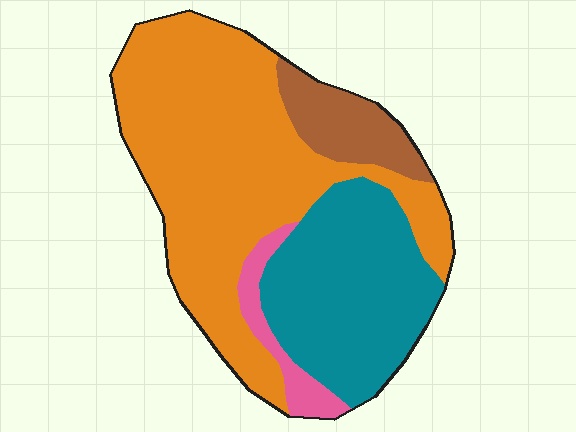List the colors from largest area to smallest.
From largest to smallest: orange, teal, brown, pink.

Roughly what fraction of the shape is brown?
Brown covers 10% of the shape.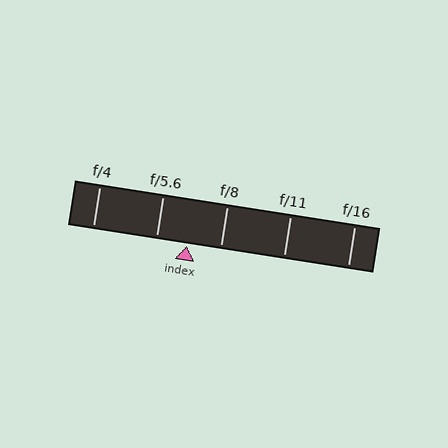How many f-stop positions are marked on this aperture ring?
There are 5 f-stop positions marked.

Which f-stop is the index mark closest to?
The index mark is closest to f/5.6.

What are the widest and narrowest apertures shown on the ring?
The widest aperture shown is f/4 and the narrowest is f/16.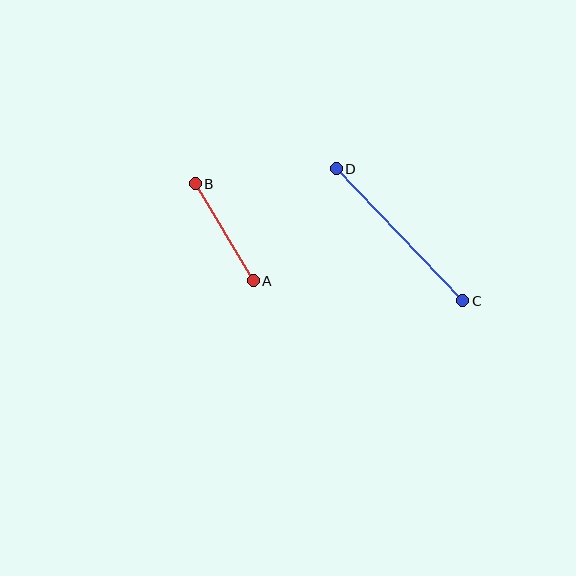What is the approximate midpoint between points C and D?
The midpoint is at approximately (399, 235) pixels.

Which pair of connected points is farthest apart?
Points C and D are farthest apart.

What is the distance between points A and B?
The distance is approximately 113 pixels.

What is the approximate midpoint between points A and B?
The midpoint is at approximately (224, 232) pixels.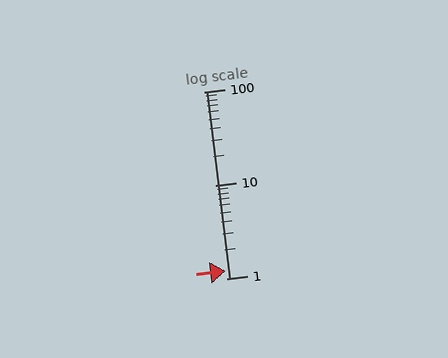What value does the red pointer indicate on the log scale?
The pointer indicates approximately 1.2.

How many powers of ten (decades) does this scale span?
The scale spans 2 decades, from 1 to 100.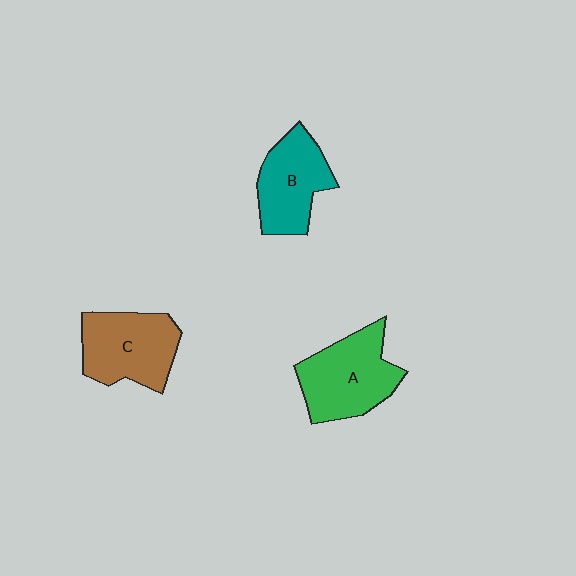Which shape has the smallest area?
Shape B (teal).